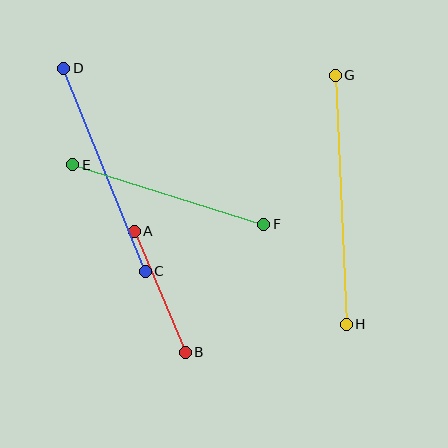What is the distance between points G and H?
The distance is approximately 249 pixels.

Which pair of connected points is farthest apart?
Points G and H are farthest apart.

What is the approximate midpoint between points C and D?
The midpoint is at approximately (105, 170) pixels.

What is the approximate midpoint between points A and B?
The midpoint is at approximately (160, 292) pixels.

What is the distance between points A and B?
The distance is approximately 131 pixels.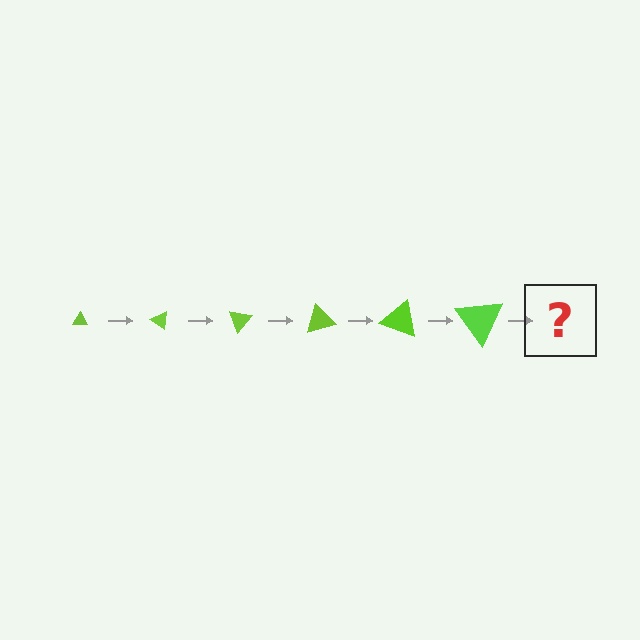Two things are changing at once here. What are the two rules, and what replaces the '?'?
The two rules are that the triangle grows larger each step and it rotates 35 degrees each step. The '?' should be a triangle, larger than the previous one and rotated 210 degrees from the start.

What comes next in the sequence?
The next element should be a triangle, larger than the previous one and rotated 210 degrees from the start.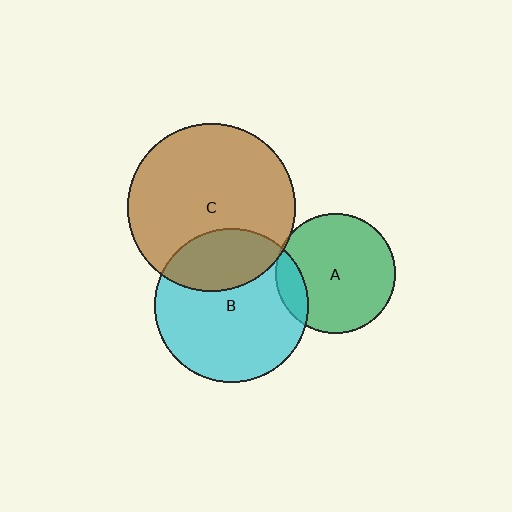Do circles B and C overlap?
Yes.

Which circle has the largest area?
Circle C (brown).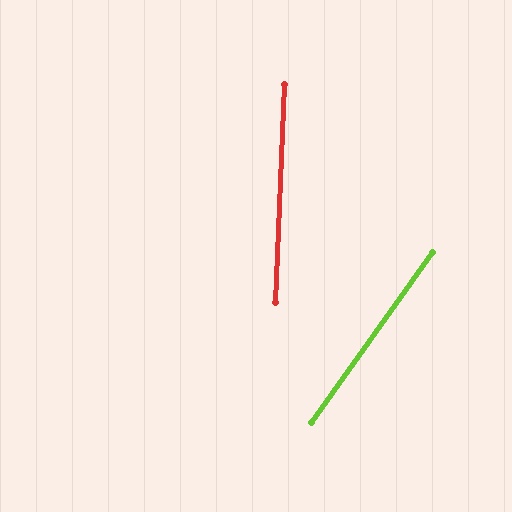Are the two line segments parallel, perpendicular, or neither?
Neither parallel nor perpendicular — they differ by about 33°.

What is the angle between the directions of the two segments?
Approximately 33 degrees.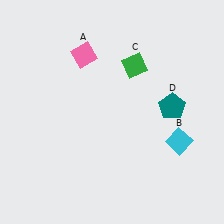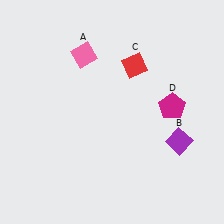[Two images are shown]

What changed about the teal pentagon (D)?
In Image 1, D is teal. In Image 2, it changed to magenta.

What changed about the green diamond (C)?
In Image 1, C is green. In Image 2, it changed to red.